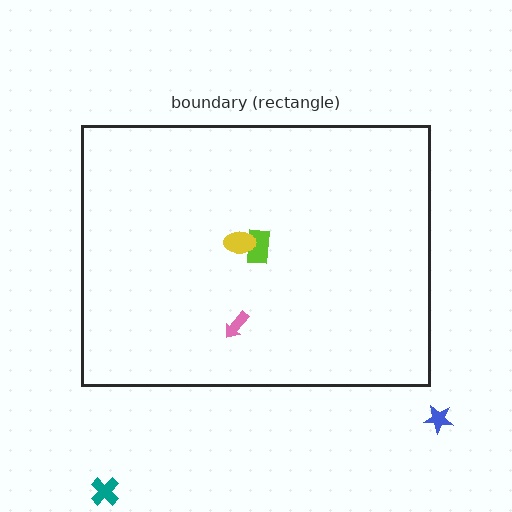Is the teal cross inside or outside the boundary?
Outside.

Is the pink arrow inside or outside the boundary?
Inside.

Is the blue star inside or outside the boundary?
Outside.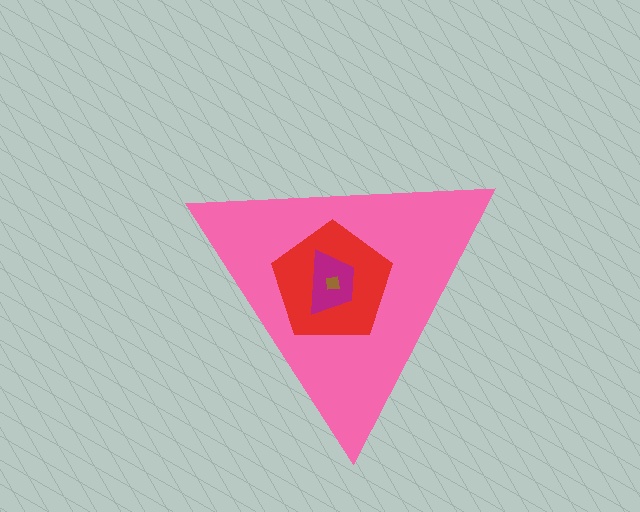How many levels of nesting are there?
4.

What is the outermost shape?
The pink triangle.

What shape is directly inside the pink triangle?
The red pentagon.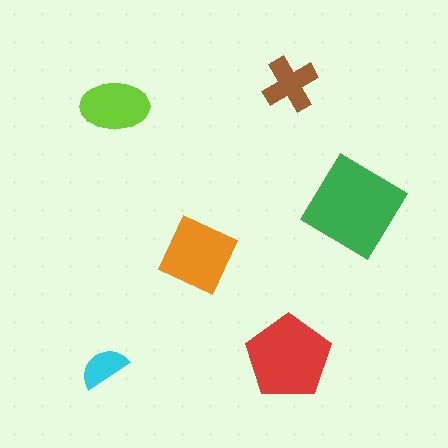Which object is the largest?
The green diamond.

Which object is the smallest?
The cyan semicircle.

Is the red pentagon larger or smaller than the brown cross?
Larger.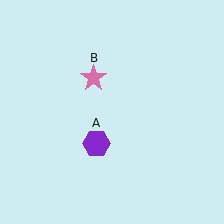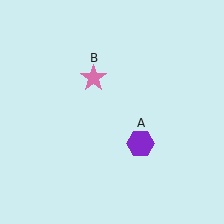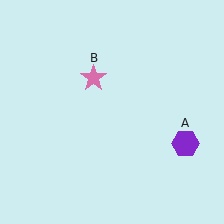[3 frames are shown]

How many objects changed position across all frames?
1 object changed position: purple hexagon (object A).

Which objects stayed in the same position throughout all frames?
Pink star (object B) remained stationary.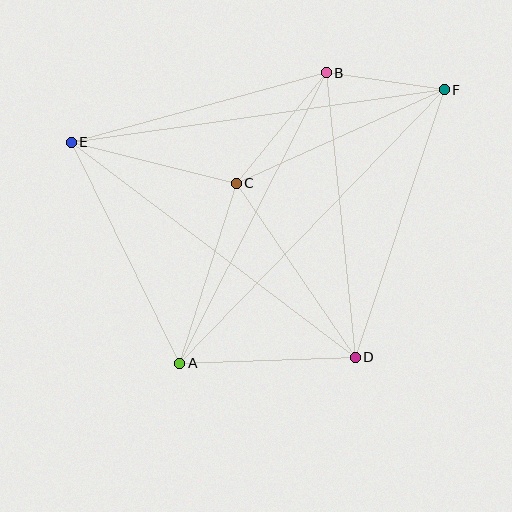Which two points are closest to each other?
Points B and F are closest to each other.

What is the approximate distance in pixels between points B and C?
The distance between B and C is approximately 143 pixels.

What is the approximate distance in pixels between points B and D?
The distance between B and D is approximately 286 pixels.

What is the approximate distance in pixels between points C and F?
The distance between C and F is approximately 228 pixels.